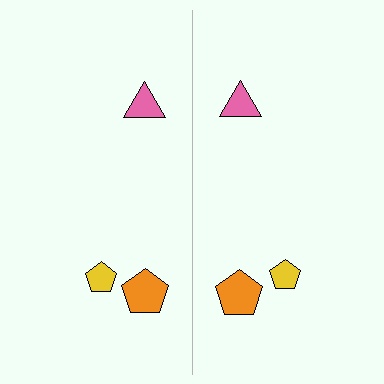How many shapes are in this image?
There are 6 shapes in this image.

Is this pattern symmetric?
Yes, this pattern has bilateral (reflection) symmetry.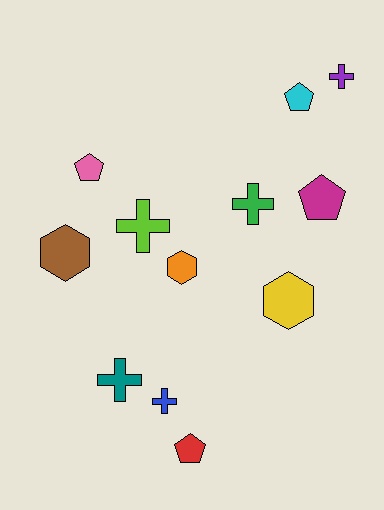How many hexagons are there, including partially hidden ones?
There are 3 hexagons.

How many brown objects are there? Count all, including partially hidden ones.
There is 1 brown object.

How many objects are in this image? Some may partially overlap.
There are 12 objects.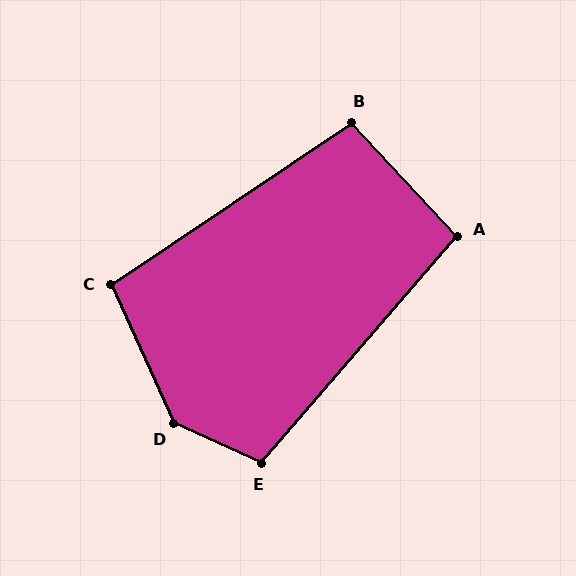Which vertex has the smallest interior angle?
A, at approximately 96 degrees.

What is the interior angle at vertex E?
Approximately 106 degrees (obtuse).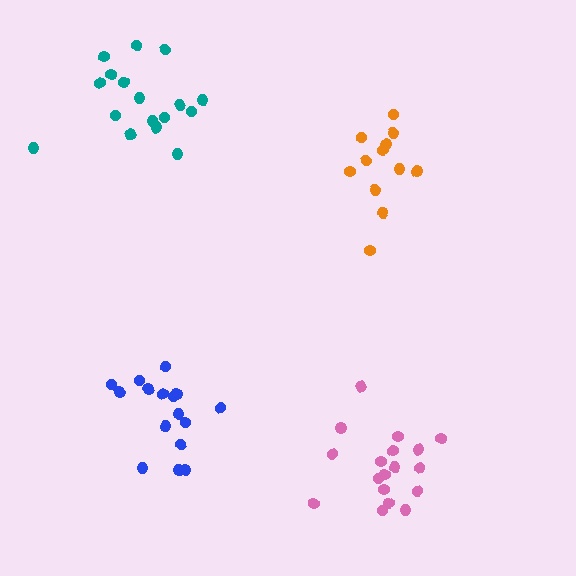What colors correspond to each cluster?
The clusters are colored: orange, pink, teal, blue.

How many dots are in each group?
Group 1: 12 dots, Group 2: 18 dots, Group 3: 17 dots, Group 4: 16 dots (63 total).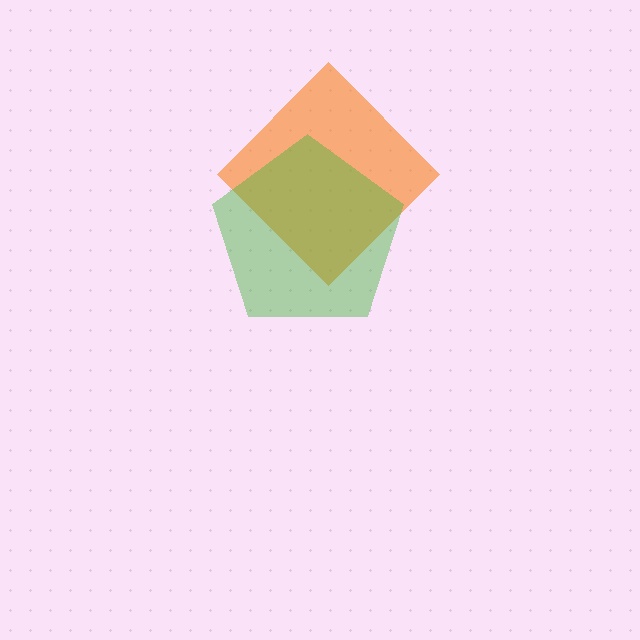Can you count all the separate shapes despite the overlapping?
Yes, there are 2 separate shapes.